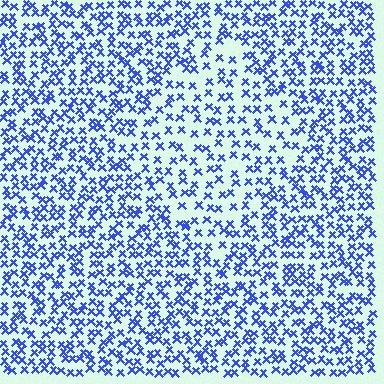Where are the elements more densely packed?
The elements are more densely packed outside the diamond boundary.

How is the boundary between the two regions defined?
The boundary is defined by a change in element density (approximately 1.7x ratio). All elements are the same color, size, and shape.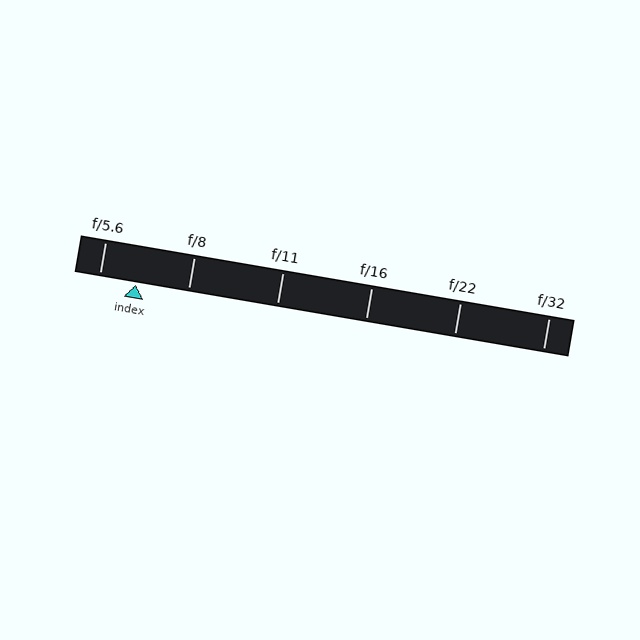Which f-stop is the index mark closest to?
The index mark is closest to f/5.6.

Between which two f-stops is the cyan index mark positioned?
The index mark is between f/5.6 and f/8.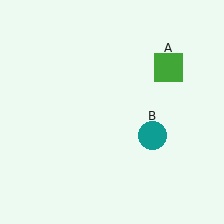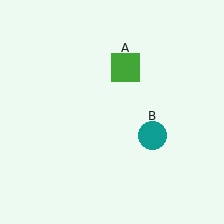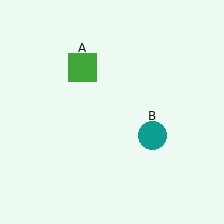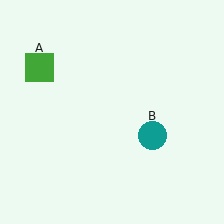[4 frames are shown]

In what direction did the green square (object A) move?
The green square (object A) moved left.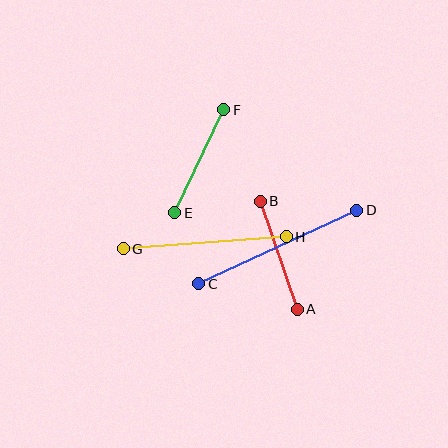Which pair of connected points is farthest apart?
Points C and D are farthest apart.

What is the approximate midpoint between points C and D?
The midpoint is at approximately (278, 247) pixels.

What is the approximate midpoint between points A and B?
The midpoint is at approximately (279, 255) pixels.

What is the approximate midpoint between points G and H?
The midpoint is at approximately (205, 243) pixels.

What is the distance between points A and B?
The distance is approximately 114 pixels.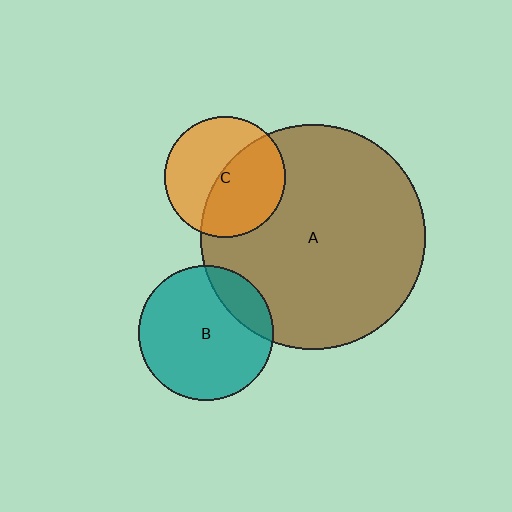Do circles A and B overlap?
Yes.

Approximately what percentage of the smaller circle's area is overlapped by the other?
Approximately 20%.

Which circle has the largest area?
Circle A (brown).